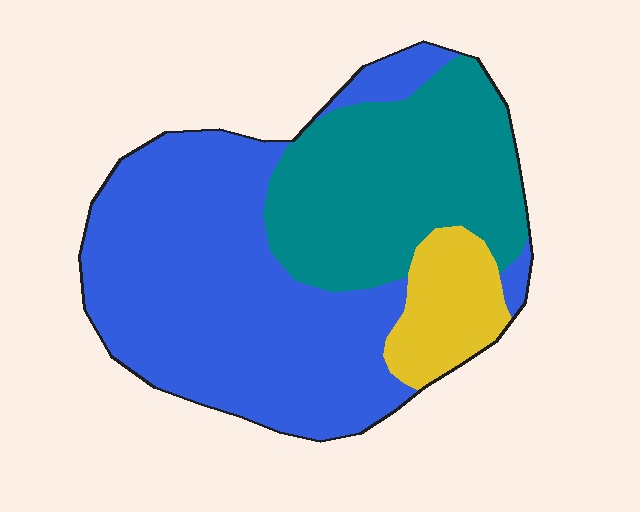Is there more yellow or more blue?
Blue.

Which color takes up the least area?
Yellow, at roughly 10%.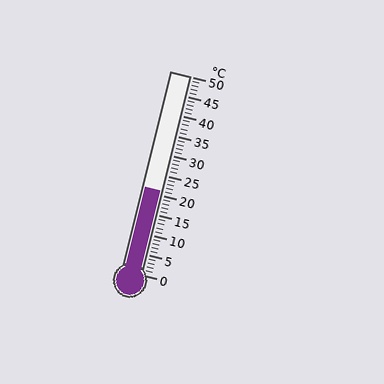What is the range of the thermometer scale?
The thermometer scale ranges from 0°C to 50°C.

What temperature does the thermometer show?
The thermometer shows approximately 21°C.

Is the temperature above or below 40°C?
The temperature is below 40°C.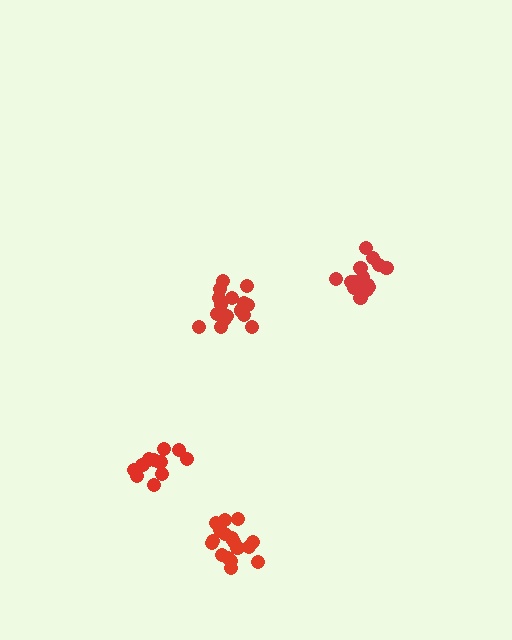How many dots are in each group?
Group 1: 15 dots, Group 2: 17 dots, Group 3: 12 dots, Group 4: 17 dots (61 total).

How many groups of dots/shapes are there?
There are 4 groups.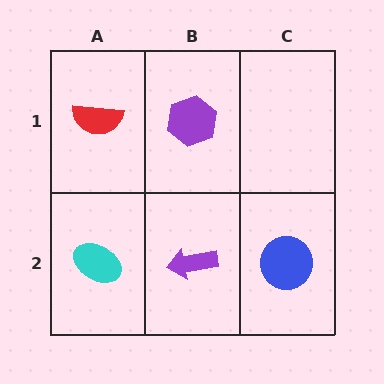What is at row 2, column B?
A purple arrow.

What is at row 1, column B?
A purple hexagon.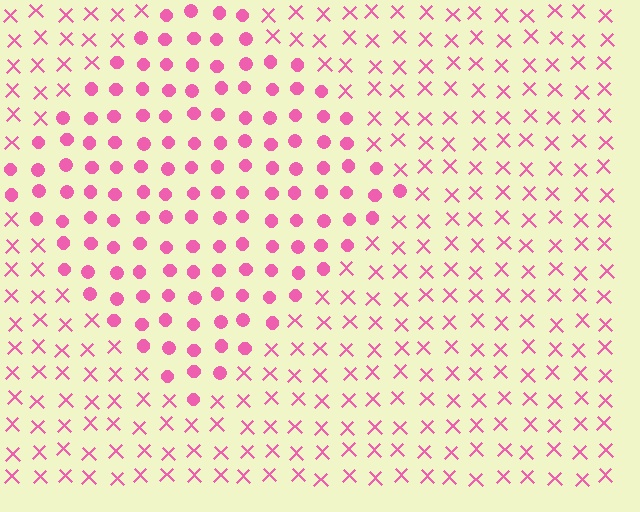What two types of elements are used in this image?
The image uses circles inside the diamond region and X marks outside it.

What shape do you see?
I see a diamond.